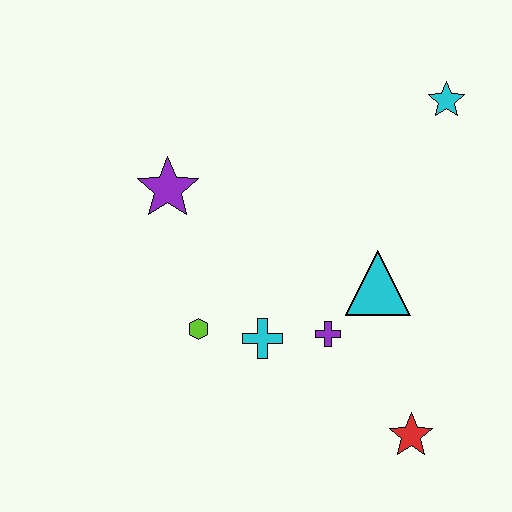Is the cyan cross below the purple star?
Yes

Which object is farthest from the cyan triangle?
The purple star is farthest from the cyan triangle.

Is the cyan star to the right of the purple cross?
Yes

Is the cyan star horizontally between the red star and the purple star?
No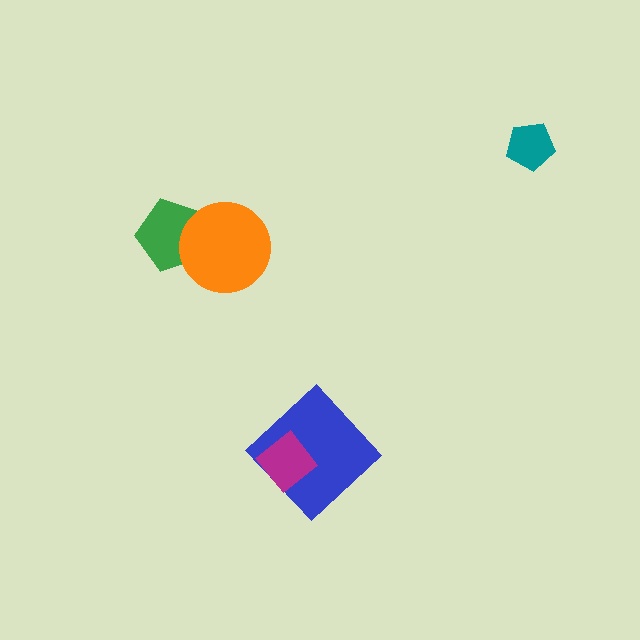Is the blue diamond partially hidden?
Yes, it is partially covered by another shape.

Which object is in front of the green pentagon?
The orange circle is in front of the green pentagon.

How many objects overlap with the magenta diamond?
1 object overlaps with the magenta diamond.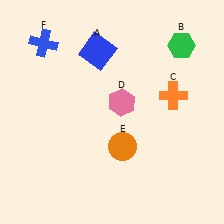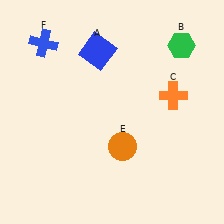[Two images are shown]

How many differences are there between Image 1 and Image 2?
There is 1 difference between the two images.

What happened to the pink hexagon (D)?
The pink hexagon (D) was removed in Image 2. It was in the top-right area of Image 1.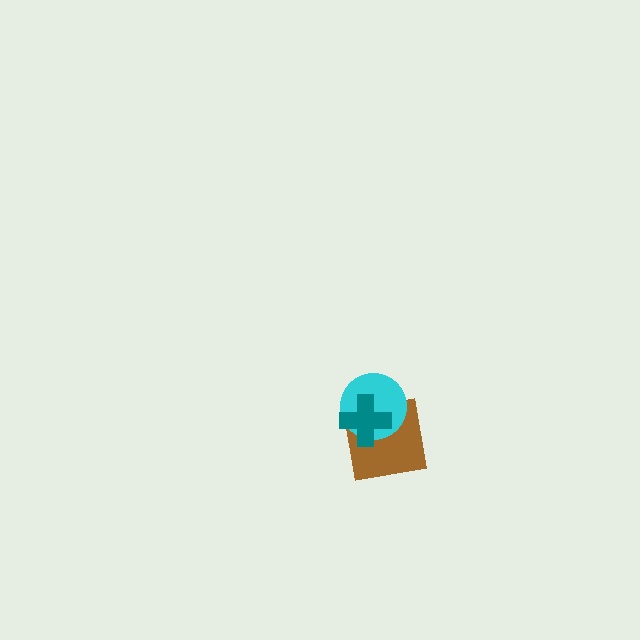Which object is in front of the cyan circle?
The teal cross is in front of the cyan circle.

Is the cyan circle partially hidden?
Yes, it is partially covered by another shape.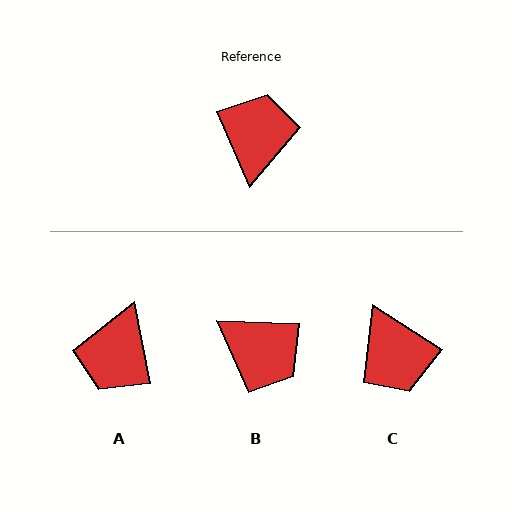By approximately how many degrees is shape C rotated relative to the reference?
Approximately 146 degrees clockwise.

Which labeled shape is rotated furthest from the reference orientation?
A, about 168 degrees away.